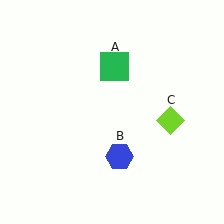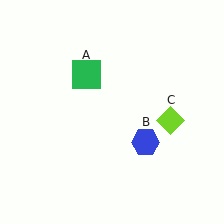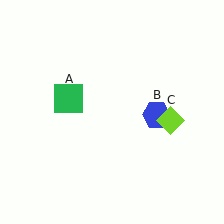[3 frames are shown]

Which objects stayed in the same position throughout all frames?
Lime diamond (object C) remained stationary.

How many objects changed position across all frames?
2 objects changed position: green square (object A), blue hexagon (object B).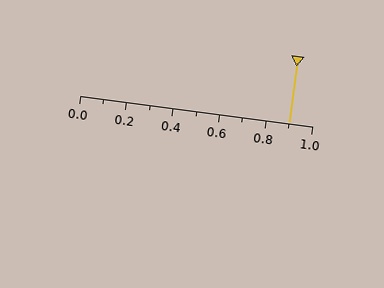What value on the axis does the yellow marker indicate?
The marker indicates approximately 0.9.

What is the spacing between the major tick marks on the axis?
The major ticks are spaced 0.2 apart.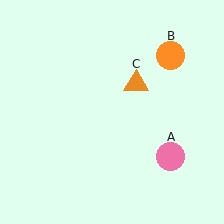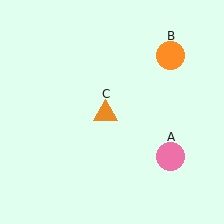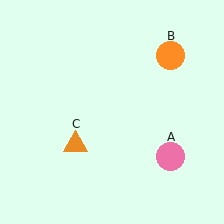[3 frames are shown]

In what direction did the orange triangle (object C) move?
The orange triangle (object C) moved down and to the left.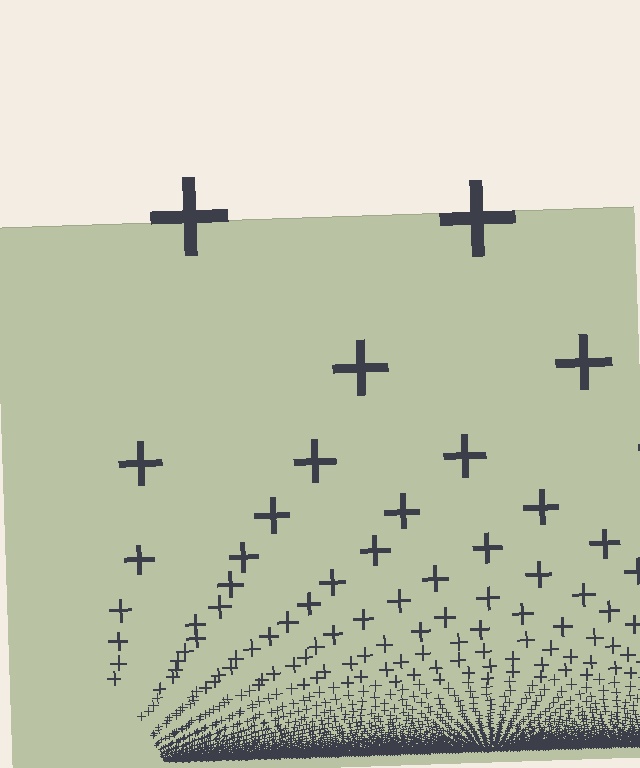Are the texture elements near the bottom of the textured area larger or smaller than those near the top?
Smaller. The gradient is inverted — elements near the bottom are smaller and denser.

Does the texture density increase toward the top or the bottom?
Density increases toward the bottom.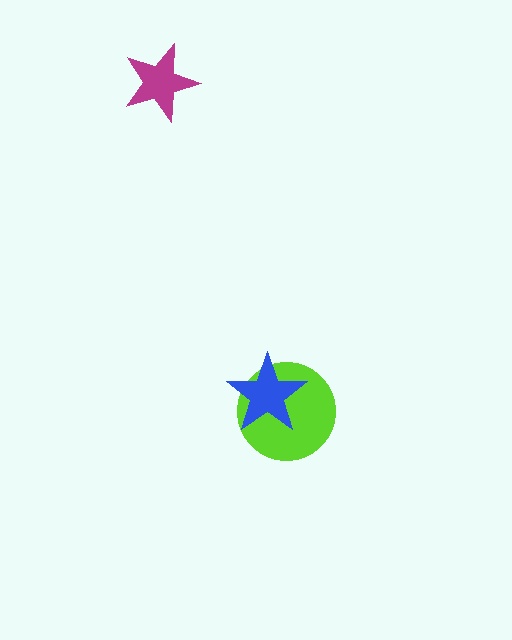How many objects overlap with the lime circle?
1 object overlaps with the lime circle.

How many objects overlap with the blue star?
1 object overlaps with the blue star.